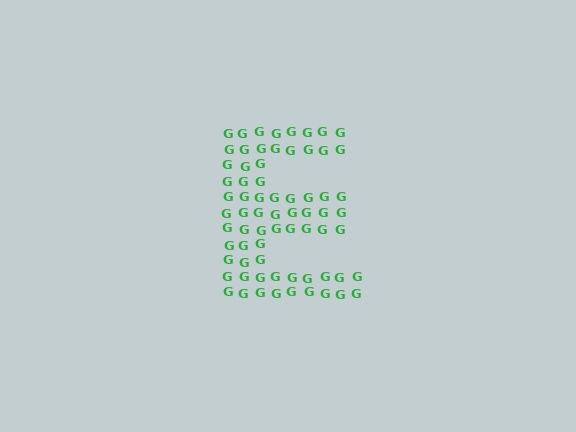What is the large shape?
The large shape is the letter E.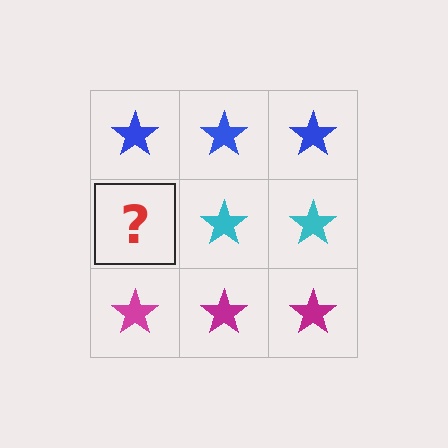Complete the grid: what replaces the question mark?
The question mark should be replaced with a cyan star.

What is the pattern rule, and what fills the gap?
The rule is that each row has a consistent color. The gap should be filled with a cyan star.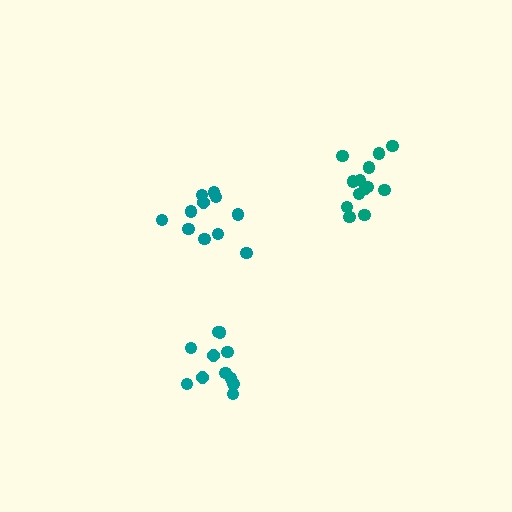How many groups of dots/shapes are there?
There are 3 groups.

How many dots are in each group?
Group 1: 13 dots, Group 2: 11 dots, Group 3: 11 dots (35 total).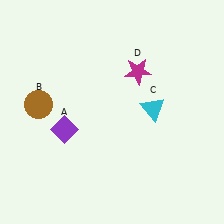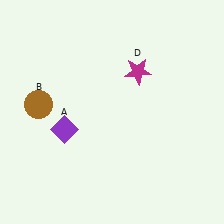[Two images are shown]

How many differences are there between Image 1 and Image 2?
There is 1 difference between the two images.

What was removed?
The cyan triangle (C) was removed in Image 2.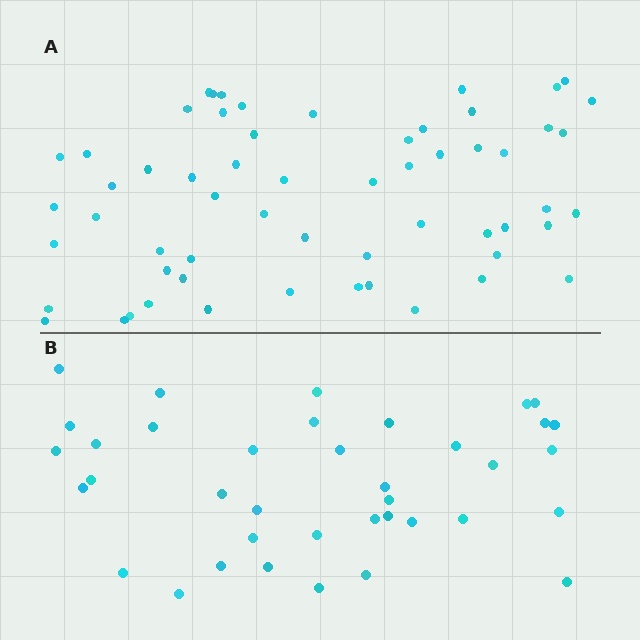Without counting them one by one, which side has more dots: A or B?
Region A (the top region) has more dots.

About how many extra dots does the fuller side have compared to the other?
Region A has approximately 20 more dots than region B.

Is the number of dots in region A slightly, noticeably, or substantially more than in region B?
Region A has substantially more. The ratio is roughly 1.6 to 1.